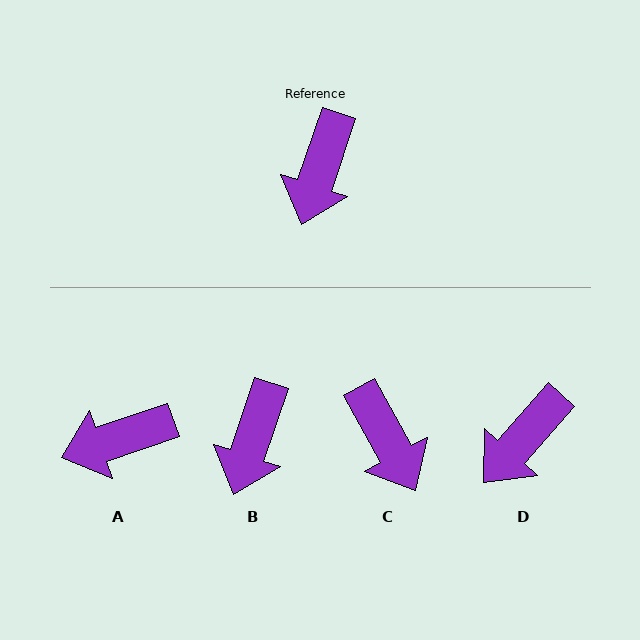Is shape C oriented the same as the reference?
No, it is off by about 47 degrees.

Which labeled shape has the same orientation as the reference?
B.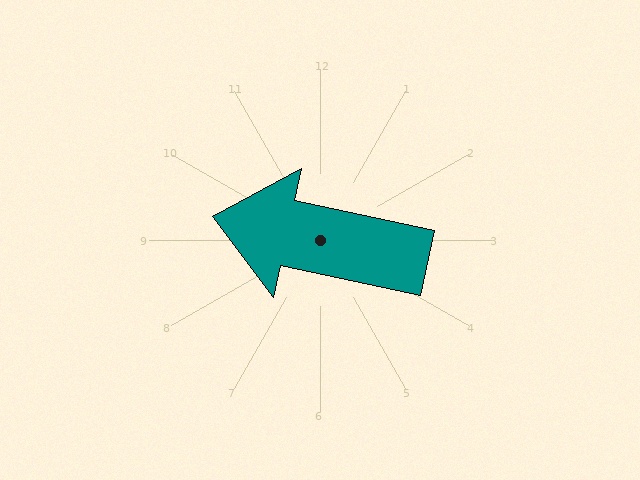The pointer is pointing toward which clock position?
Roughly 9 o'clock.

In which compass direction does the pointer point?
West.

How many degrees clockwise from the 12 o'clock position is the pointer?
Approximately 282 degrees.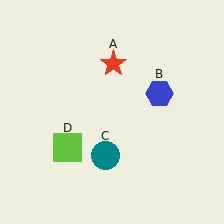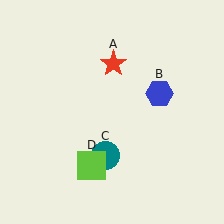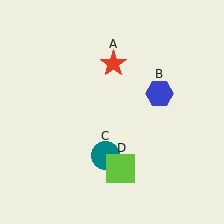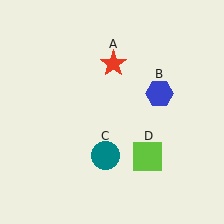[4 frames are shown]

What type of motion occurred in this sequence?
The lime square (object D) rotated counterclockwise around the center of the scene.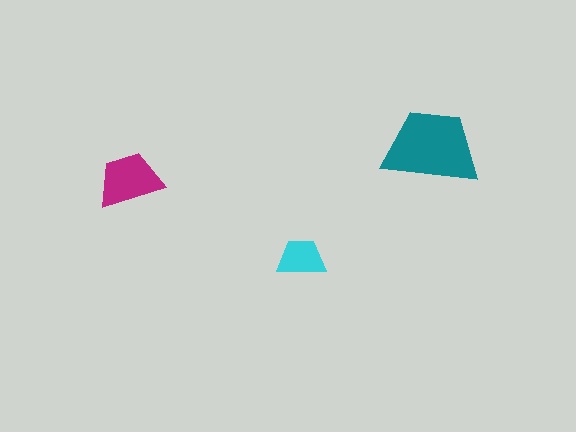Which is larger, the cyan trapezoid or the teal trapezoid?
The teal one.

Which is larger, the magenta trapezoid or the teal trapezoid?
The teal one.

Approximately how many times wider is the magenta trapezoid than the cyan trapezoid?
About 1.5 times wider.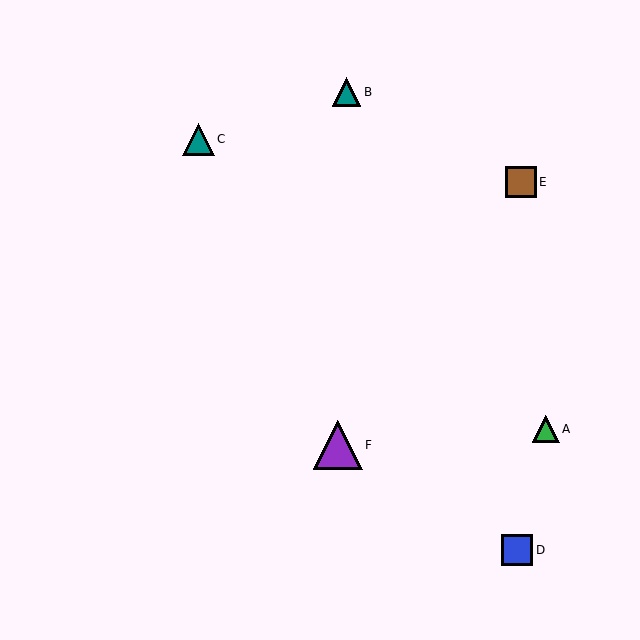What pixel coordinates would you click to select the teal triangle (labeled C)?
Click at (198, 139) to select the teal triangle C.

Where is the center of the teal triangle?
The center of the teal triangle is at (346, 92).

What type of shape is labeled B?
Shape B is a teal triangle.